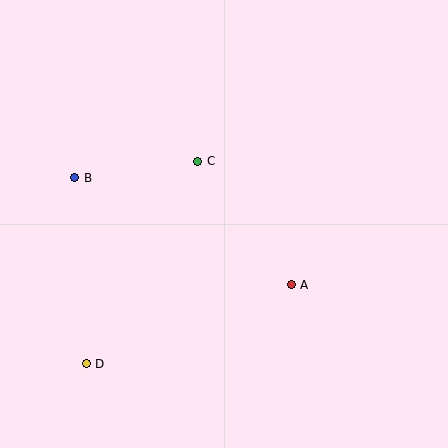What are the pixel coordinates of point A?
Point A is at (291, 285).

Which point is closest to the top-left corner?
Point B is closest to the top-left corner.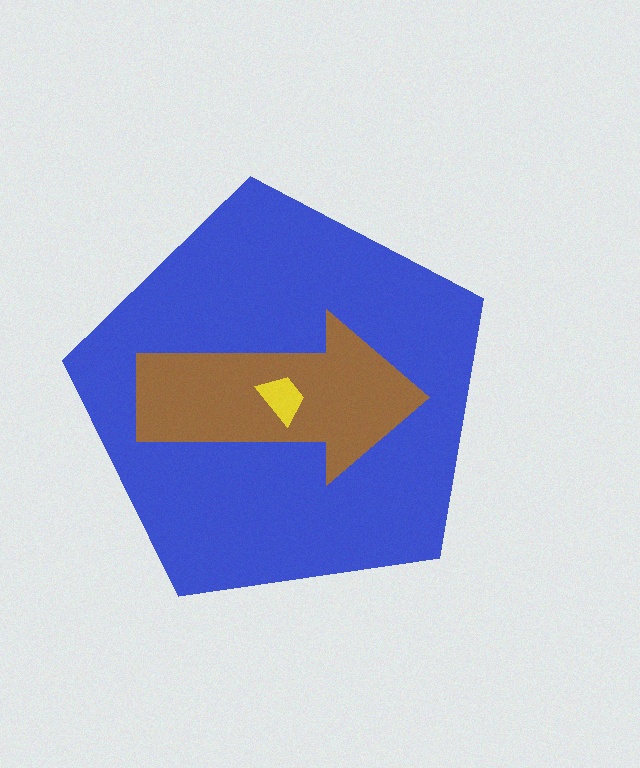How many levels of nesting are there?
3.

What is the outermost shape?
The blue pentagon.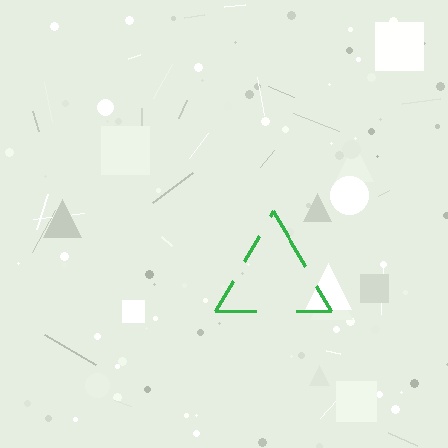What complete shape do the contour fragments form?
The contour fragments form a triangle.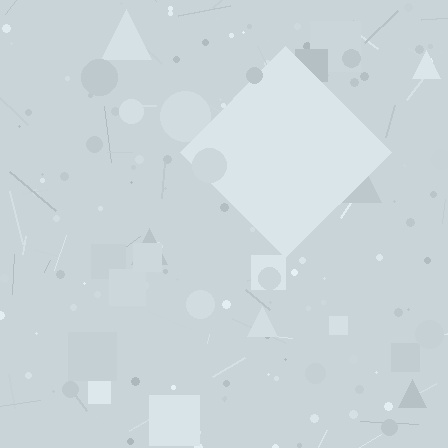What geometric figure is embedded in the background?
A diamond is embedded in the background.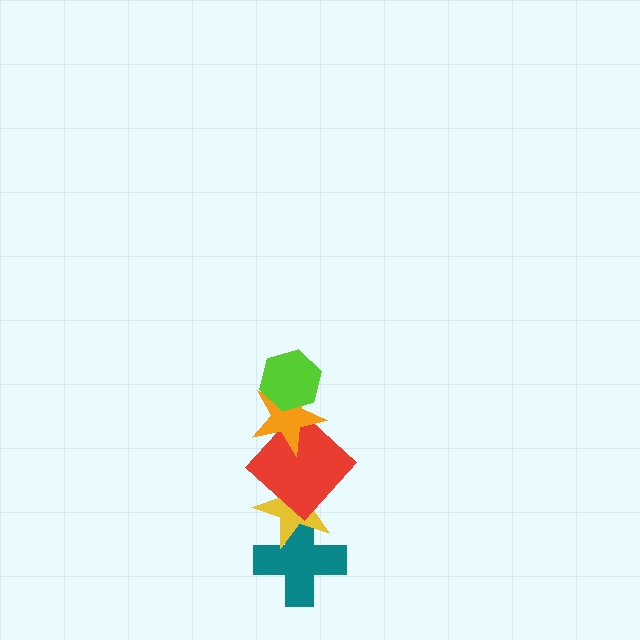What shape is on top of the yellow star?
The red diamond is on top of the yellow star.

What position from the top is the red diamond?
The red diamond is 3rd from the top.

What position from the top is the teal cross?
The teal cross is 5th from the top.